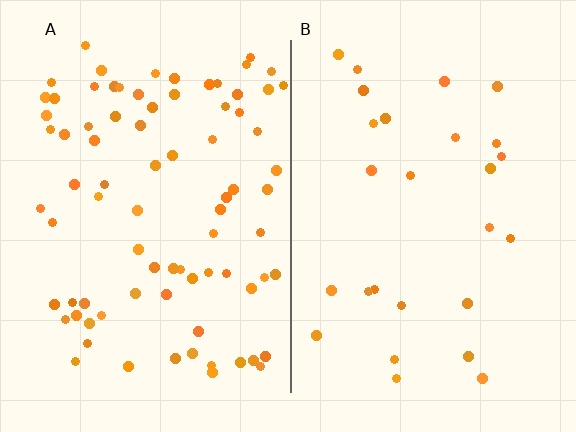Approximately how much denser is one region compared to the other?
Approximately 3.1× — region A over region B.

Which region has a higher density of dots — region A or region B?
A (the left).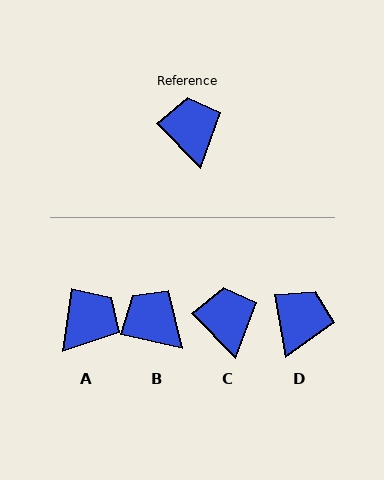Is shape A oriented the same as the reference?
No, it is off by about 52 degrees.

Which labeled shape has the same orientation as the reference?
C.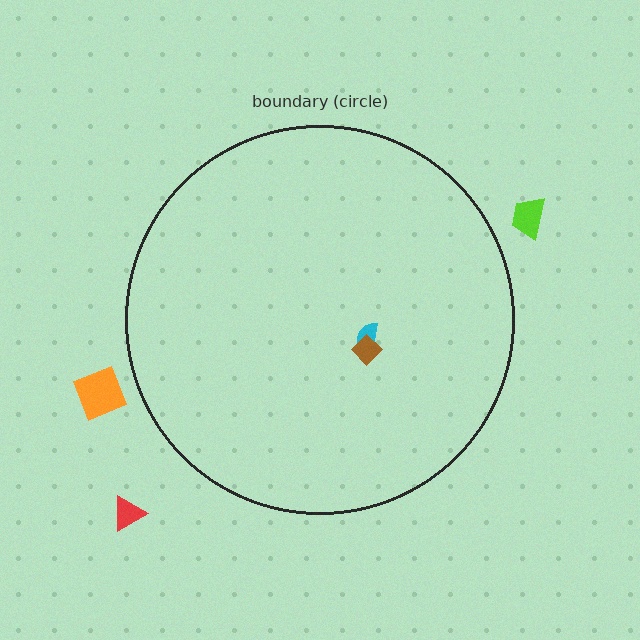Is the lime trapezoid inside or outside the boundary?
Outside.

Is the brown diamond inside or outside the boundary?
Inside.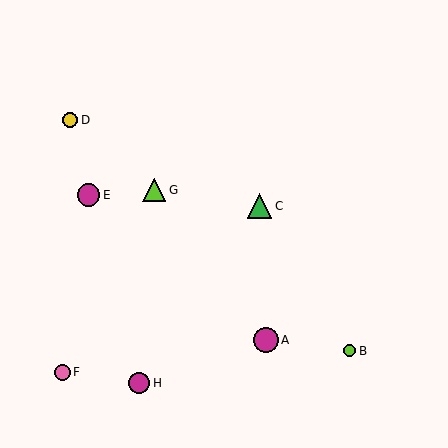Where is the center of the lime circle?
The center of the lime circle is at (350, 351).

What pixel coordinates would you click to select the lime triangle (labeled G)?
Click at (154, 190) to select the lime triangle G.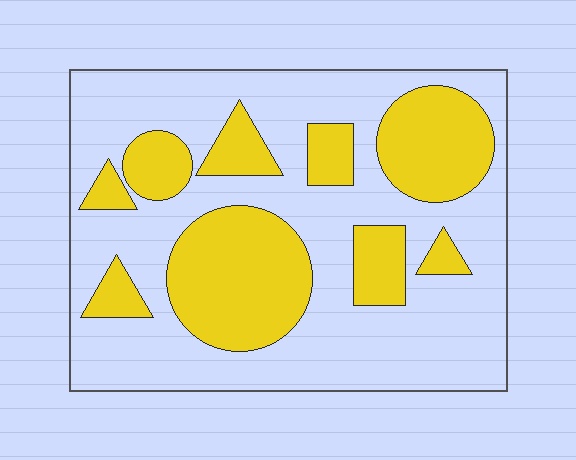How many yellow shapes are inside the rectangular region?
9.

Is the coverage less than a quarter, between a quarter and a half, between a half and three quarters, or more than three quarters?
Between a quarter and a half.